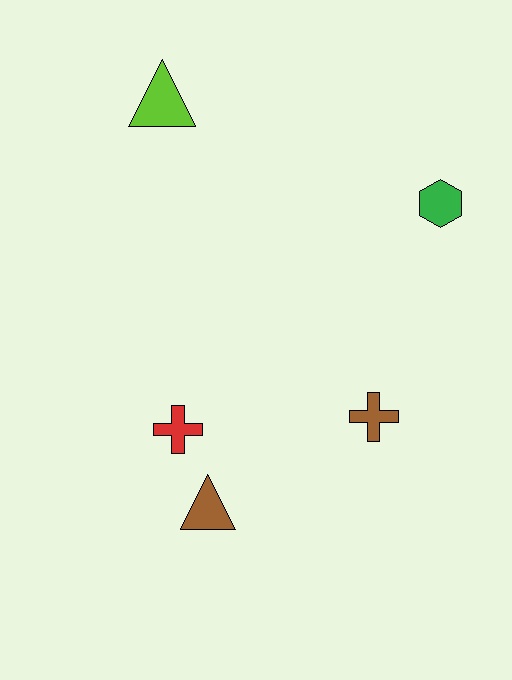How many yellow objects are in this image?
There are no yellow objects.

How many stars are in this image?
There are no stars.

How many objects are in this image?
There are 5 objects.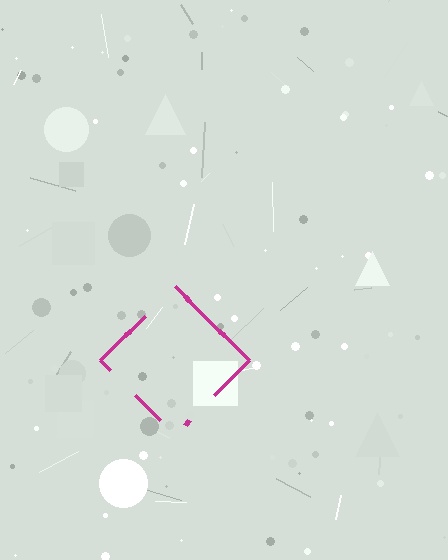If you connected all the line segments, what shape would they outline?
They would outline a diamond.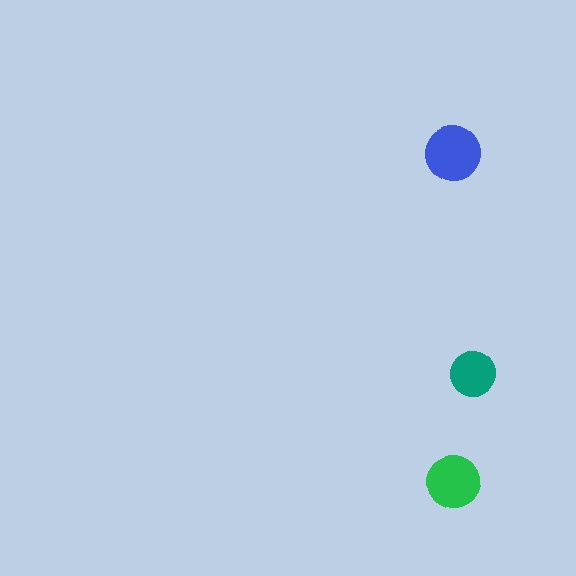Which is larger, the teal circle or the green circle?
The green one.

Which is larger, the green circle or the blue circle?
The blue one.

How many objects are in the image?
There are 3 objects in the image.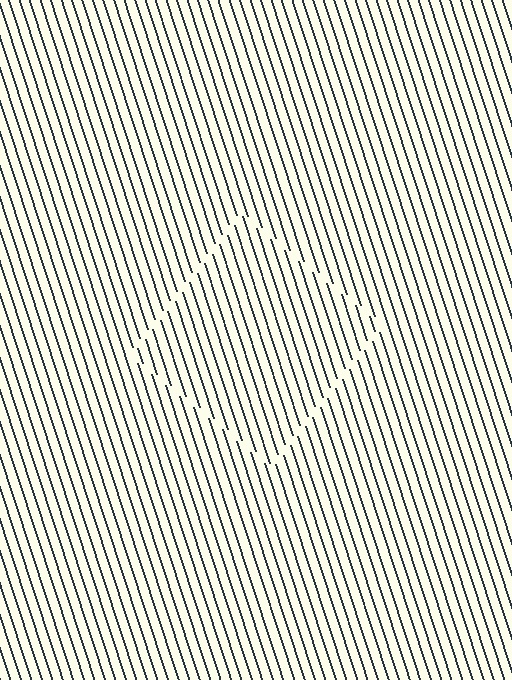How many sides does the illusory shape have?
4 sides — the line-ends trace a square.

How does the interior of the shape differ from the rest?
The interior of the shape contains the same grating, shifted by half a period — the contour is defined by the phase discontinuity where line-ends from the inner and outer gratings abut.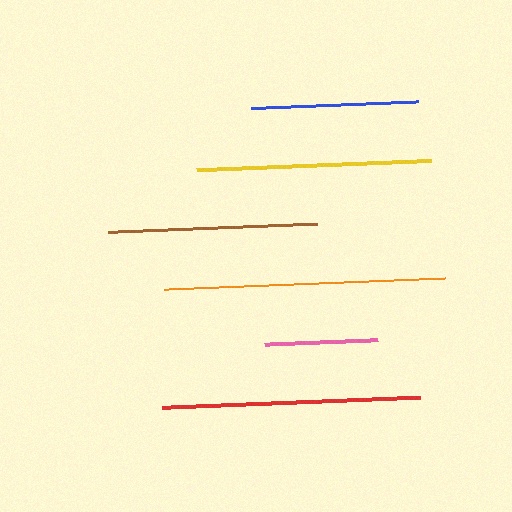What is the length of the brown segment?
The brown segment is approximately 210 pixels long.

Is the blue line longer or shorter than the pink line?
The blue line is longer than the pink line.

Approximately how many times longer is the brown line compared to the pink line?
The brown line is approximately 1.8 times the length of the pink line.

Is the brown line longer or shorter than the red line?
The red line is longer than the brown line.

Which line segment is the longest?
The orange line is the longest at approximately 281 pixels.